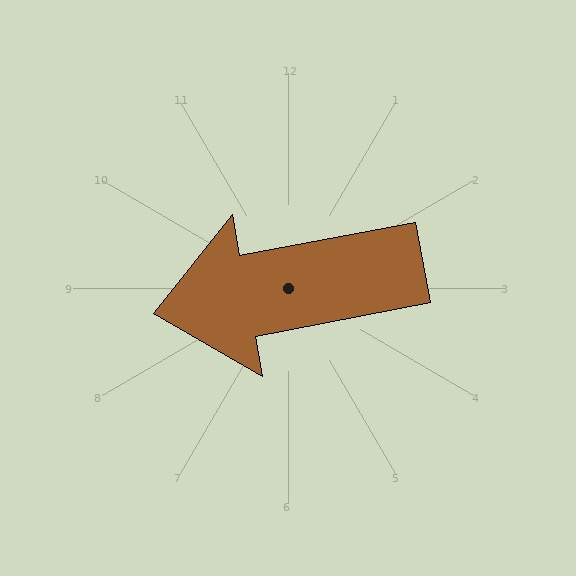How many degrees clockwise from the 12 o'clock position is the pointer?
Approximately 259 degrees.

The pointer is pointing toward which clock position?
Roughly 9 o'clock.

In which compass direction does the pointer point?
West.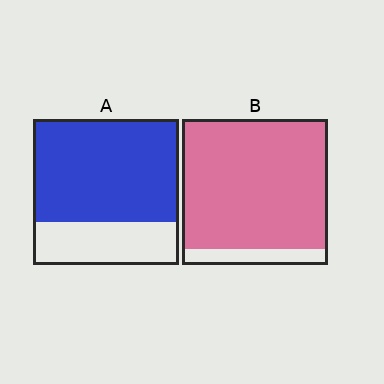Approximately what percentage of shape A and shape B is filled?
A is approximately 70% and B is approximately 90%.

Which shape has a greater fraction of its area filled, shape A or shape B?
Shape B.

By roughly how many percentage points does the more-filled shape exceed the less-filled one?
By roughly 20 percentage points (B over A).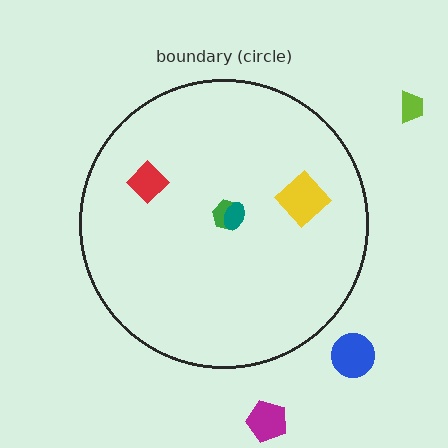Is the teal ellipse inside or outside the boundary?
Inside.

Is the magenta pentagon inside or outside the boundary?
Outside.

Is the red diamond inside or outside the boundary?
Inside.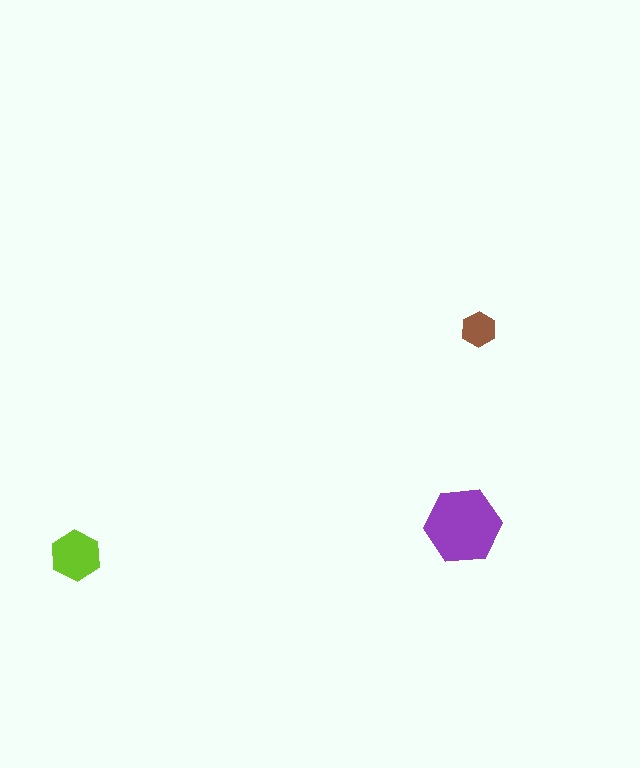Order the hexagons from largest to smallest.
the purple one, the lime one, the brown one.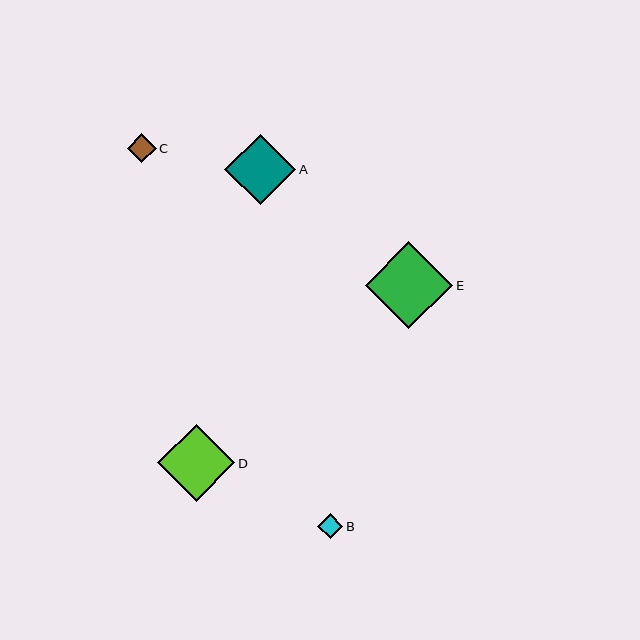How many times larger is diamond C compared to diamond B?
Diamond C is approximately 1.2 times the size of diamond B.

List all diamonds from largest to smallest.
From largest to smallest: E, D, A, C, B.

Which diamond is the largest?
Diamond E is the largest with a size of approximately 88 pixels.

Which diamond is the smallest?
Diamond B is the smallest with a size of approximately 25 pixels.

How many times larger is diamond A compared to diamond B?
Diamond A is approximately 2.8 times the size of diamond B.